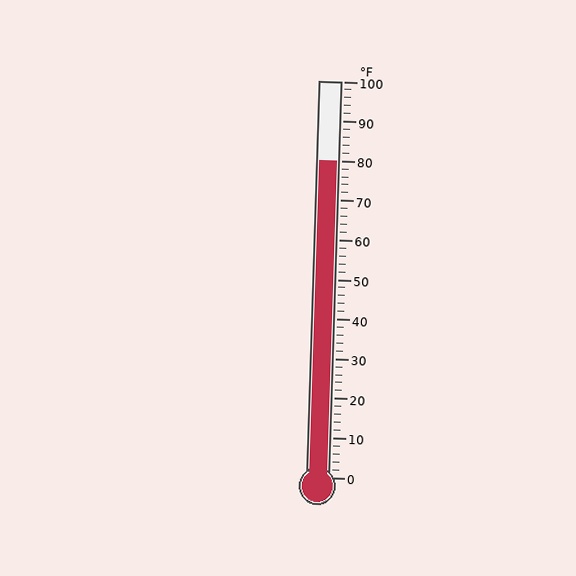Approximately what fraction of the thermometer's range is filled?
The thermometer is filled to approximately 80% of its range.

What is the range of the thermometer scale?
The thermometer scale ranges from 0°F to 100°F.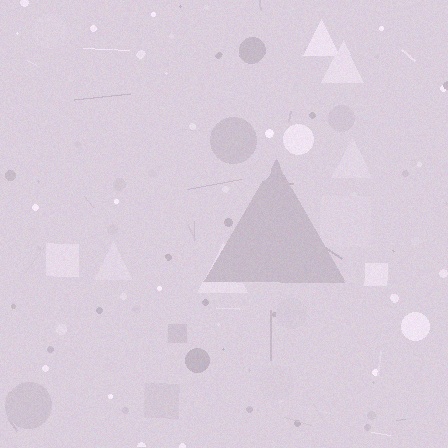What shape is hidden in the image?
A triangle is hidden in the image.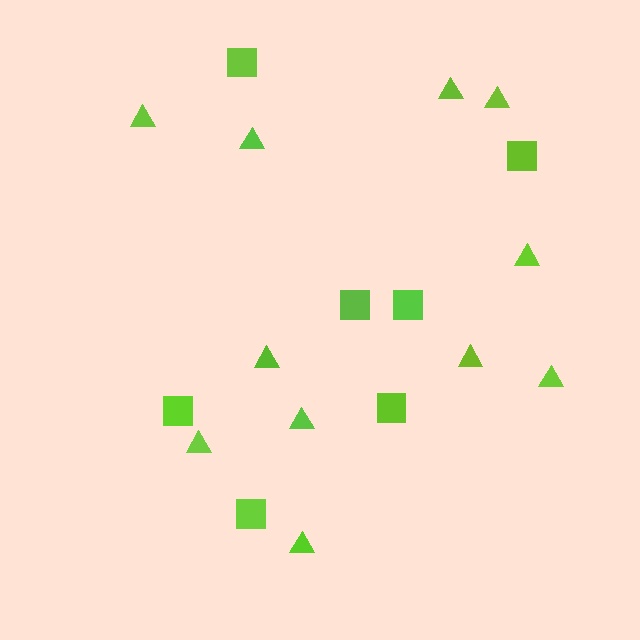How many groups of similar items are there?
There are 2 groups: one group of squares (7) and one group of triangles (11).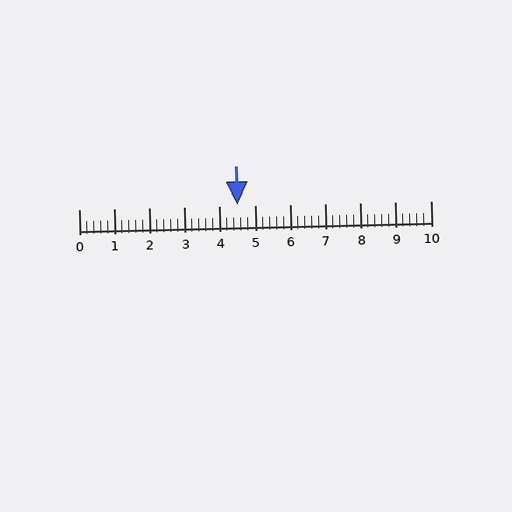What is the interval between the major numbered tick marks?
The major tick marks are spaced 1 units apart.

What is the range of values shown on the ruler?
The ruler shows values from 0 to 10.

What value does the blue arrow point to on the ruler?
The blue arrow points to approximately 4.5.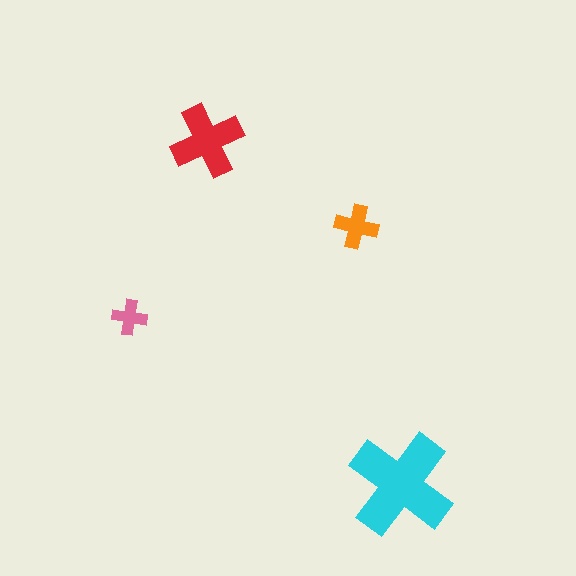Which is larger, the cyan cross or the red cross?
The cyan one.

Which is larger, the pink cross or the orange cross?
The orange one.